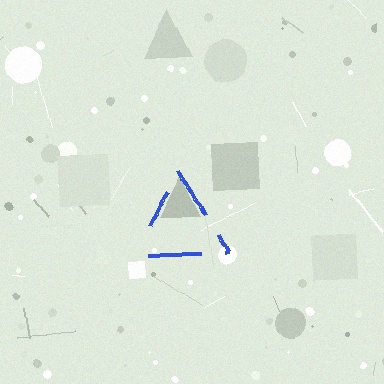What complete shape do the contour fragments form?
The contour fragments form a triangle.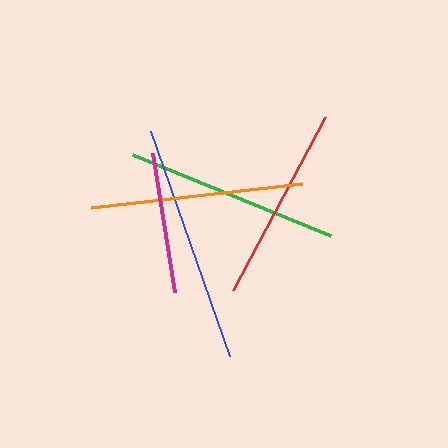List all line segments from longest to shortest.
From longest to shortest: blue, green, orange, red, magenta.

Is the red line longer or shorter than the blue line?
The blue line is longer than the red line.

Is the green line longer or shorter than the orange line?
The green line is longer than the orange line.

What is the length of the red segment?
The red segment is approximately 196 pixels long.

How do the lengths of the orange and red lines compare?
The orange and red lines are approximately the same length.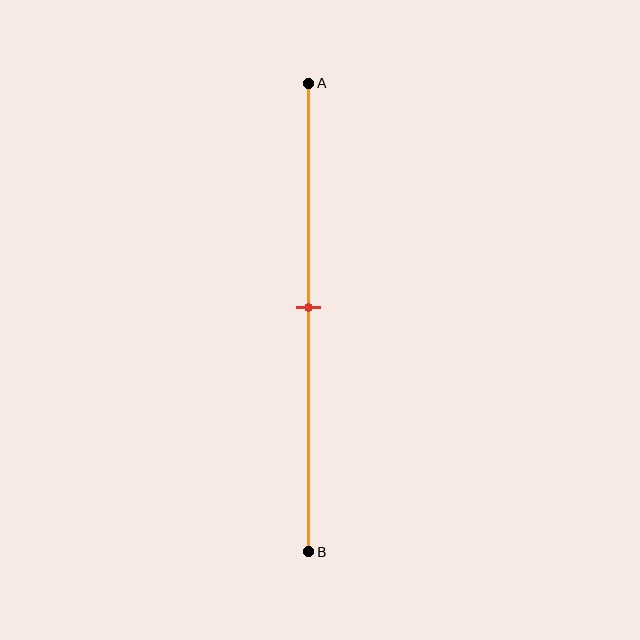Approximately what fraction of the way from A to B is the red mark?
The red mark is approximately 50% of the way from A to B.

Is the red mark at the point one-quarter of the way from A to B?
No, the mark is at about 50% from A, not at the 25% one-quarter point.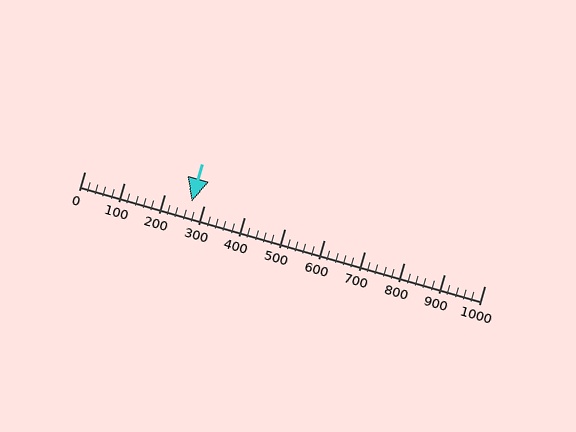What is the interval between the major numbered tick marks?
The major tick marks are spaced 100 units apart.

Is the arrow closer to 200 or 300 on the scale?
The arrow is closer to 300.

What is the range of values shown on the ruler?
The ruler shows values from 0 to 1000.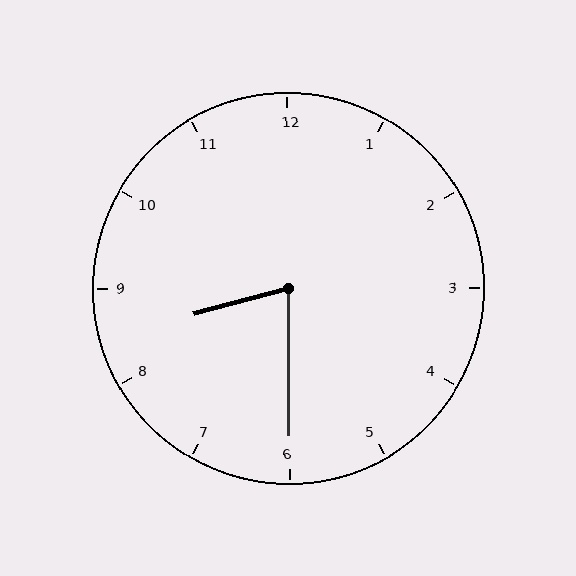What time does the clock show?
8:30.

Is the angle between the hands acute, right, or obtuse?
It is acute.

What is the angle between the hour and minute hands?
Approximately 75 degrees.